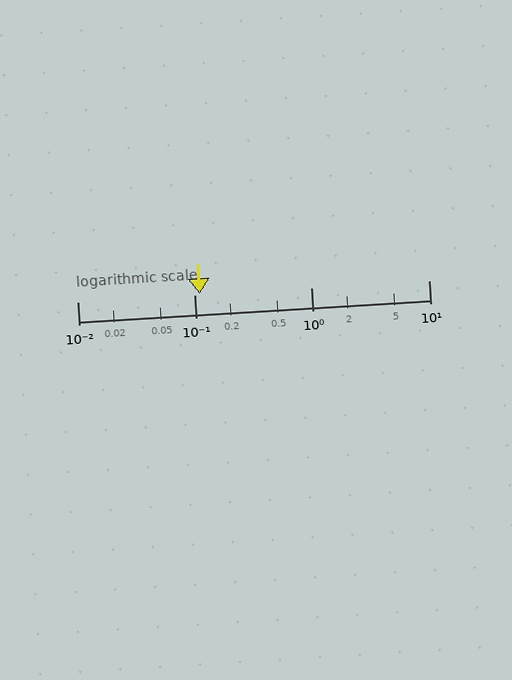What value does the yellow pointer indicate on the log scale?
The pointer indicates approximately 0.11.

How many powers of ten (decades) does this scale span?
The scale spans 3 decades, from 0.01 to 10.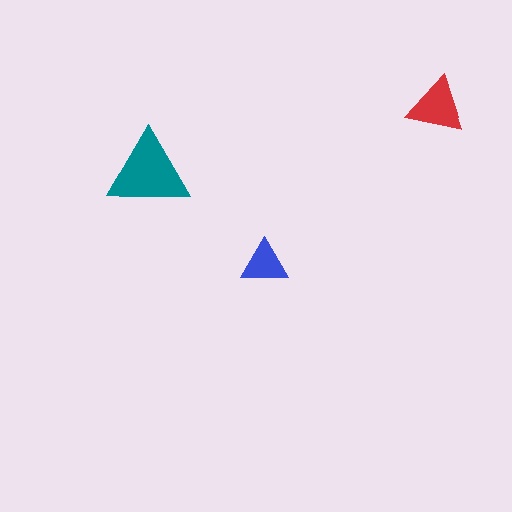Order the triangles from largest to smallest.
the teal one, the red one, the blue one.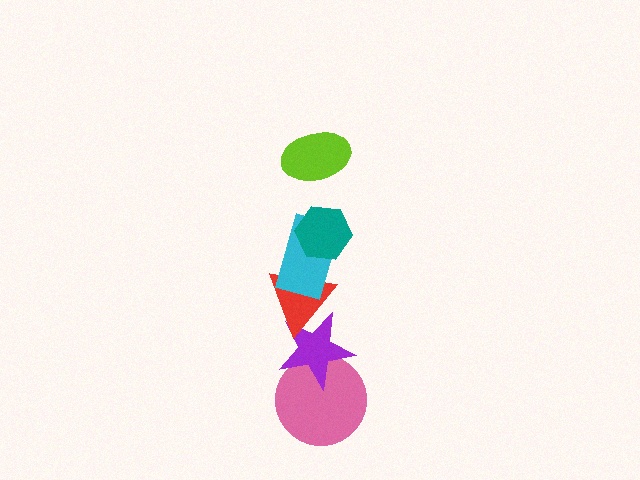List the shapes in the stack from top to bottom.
From top to bottom: the lime ellipse, the teal hexagon, the cyan rectangle, the red triangle, the purple star, the pink circle.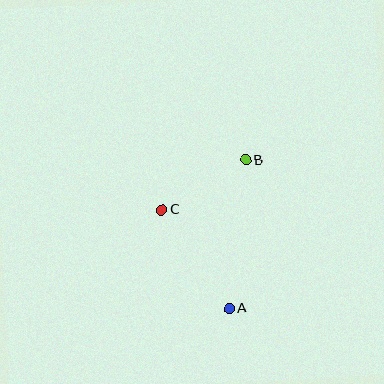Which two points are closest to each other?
Points B and C are closest to each other.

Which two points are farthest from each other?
Points A and B are farthest from each other.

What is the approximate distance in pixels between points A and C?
The distance between A and C is approximately 120 pixels.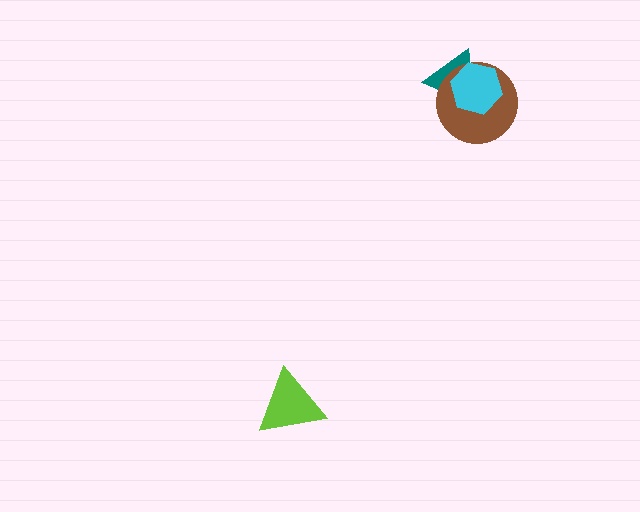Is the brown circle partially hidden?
Yes, it is partially covered by another shape.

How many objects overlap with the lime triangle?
0 objects overlap with the lime triangle.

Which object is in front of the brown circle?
The cyan hexagon is in front of the brown circle.